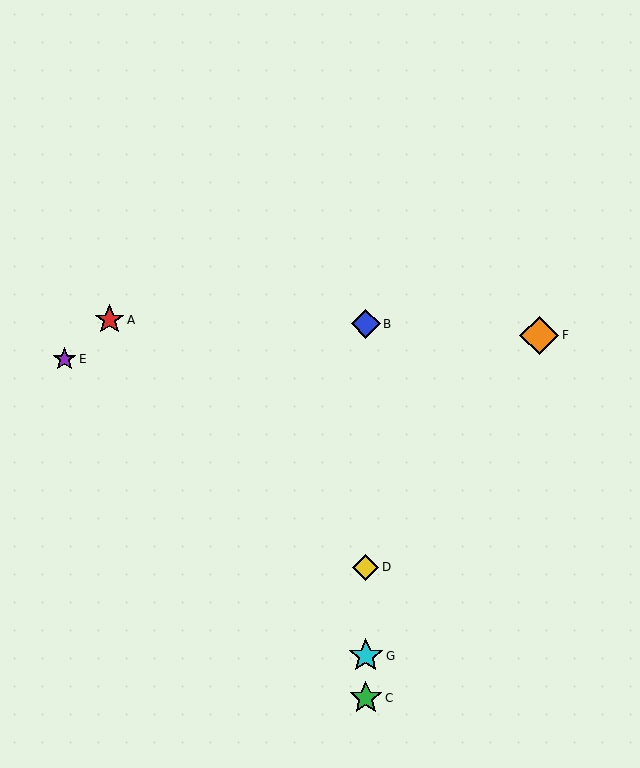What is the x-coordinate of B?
Object B is at x≈366.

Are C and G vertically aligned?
Yes, both are at x≈366.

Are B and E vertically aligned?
No, B is at x≈366 and E is at x≈65.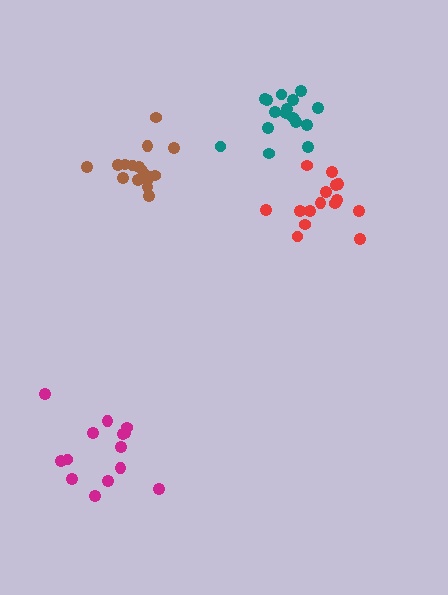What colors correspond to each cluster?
The clusters are colored: brown, red, teal, magenta.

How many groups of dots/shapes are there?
There are 4 groups.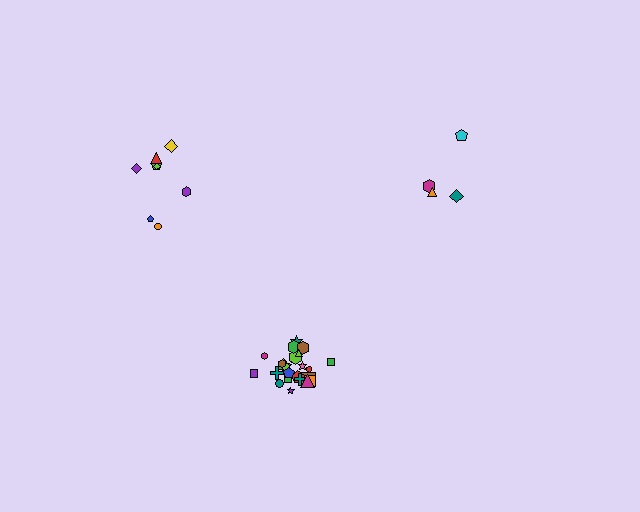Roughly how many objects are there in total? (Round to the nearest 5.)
Roughly 35 objects in total.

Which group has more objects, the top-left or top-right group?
The top-left group.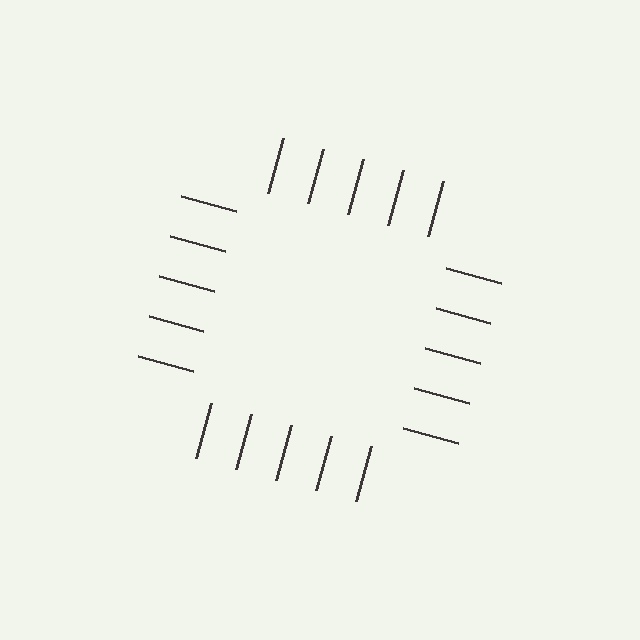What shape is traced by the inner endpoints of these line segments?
An illusory square — the line segments terminate on its edges but no continuous stroke is drawn.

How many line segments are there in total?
20 — 5 along each of the 4 edges.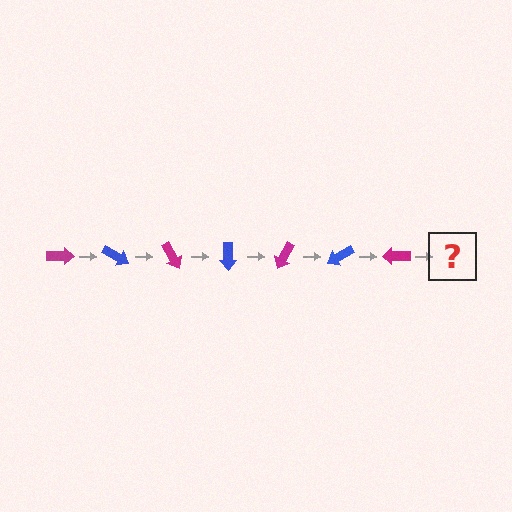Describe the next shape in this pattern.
It should be a blue arrow, rotated 210 degrees from the start.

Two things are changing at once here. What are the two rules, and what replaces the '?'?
The two rules are that it rotates 30 degrees each step and the color cycles through magenta and blue. The '?' should be a blue arrow, rotated 210 degrees from the start.